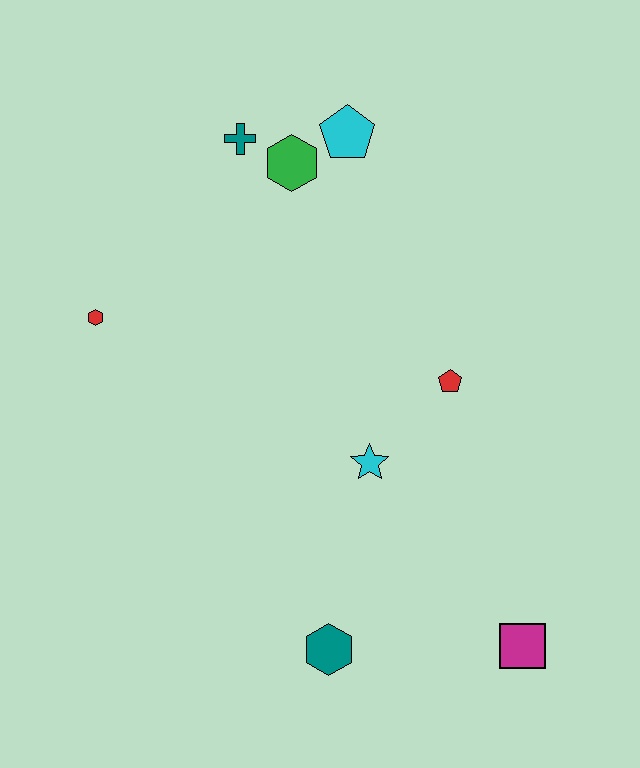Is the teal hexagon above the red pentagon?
No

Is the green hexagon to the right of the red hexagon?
Yes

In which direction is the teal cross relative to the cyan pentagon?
The teal cross is to the left of the cyan pentagon.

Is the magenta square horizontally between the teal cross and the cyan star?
No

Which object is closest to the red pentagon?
The cyan star is closest to the red pentagon.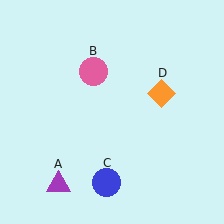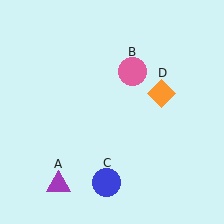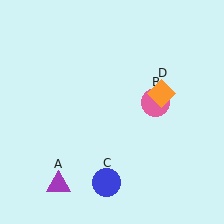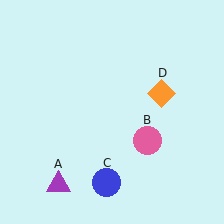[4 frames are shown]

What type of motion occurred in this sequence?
The pink circle (object B) rotated clockwise around the center of the scene.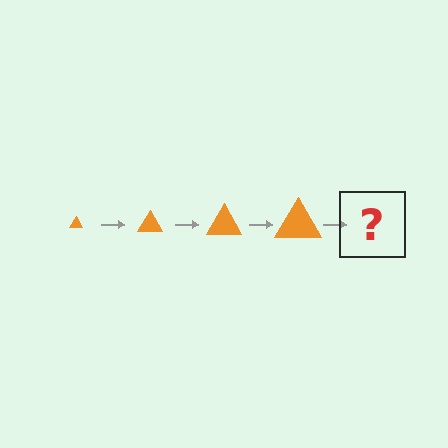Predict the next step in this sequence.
The next step is an orange triangle, larger than the previous one.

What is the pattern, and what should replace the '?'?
The pattern is that the triangle gets progressively larger each step. The '?' should be an orange triangle, larger than the previous one.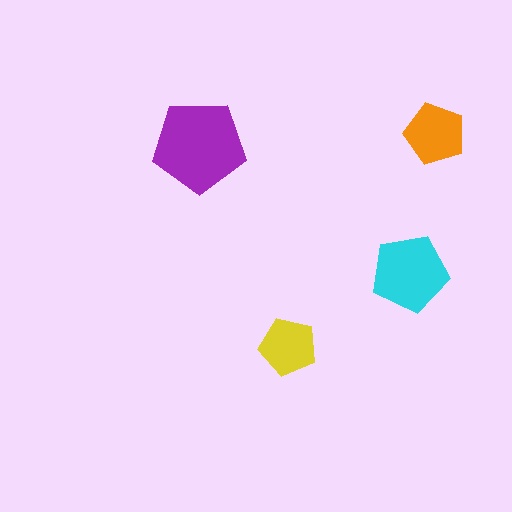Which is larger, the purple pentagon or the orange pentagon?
The purple one.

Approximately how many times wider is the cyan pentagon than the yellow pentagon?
About 1.5 times wider.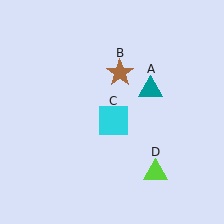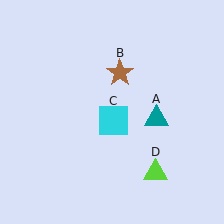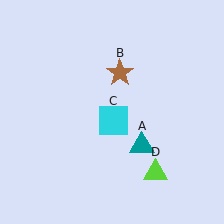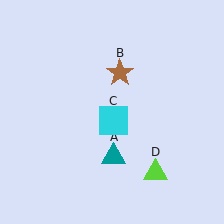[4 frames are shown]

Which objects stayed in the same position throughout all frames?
Brown star (object B) and cyan square (object C) and lime triangle (object D) remained stationary.